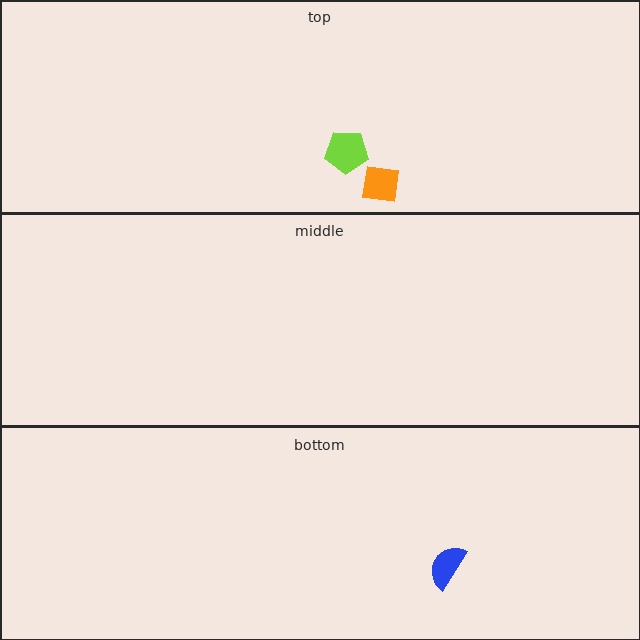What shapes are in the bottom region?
The blue semicircle.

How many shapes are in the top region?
2.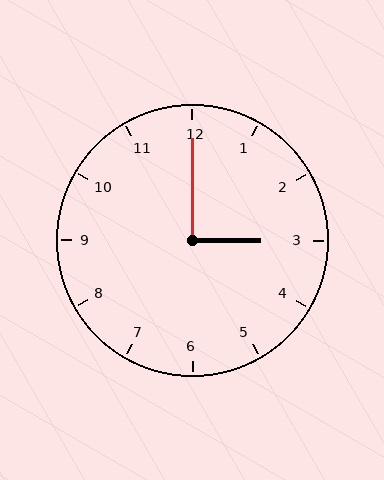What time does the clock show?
3:00.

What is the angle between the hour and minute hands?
Approximately 90 degrees.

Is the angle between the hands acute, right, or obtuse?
It is right.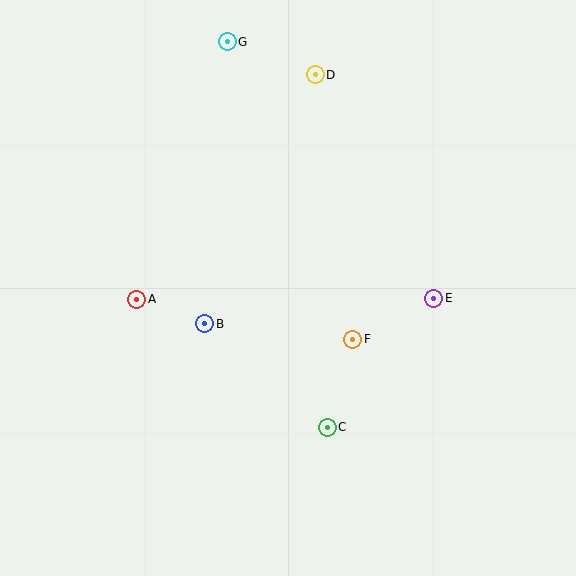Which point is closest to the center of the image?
Point F at (353, 339) is closest to the center.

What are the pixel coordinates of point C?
Point C is at (327, 427).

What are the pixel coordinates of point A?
Point A is at (137, 299).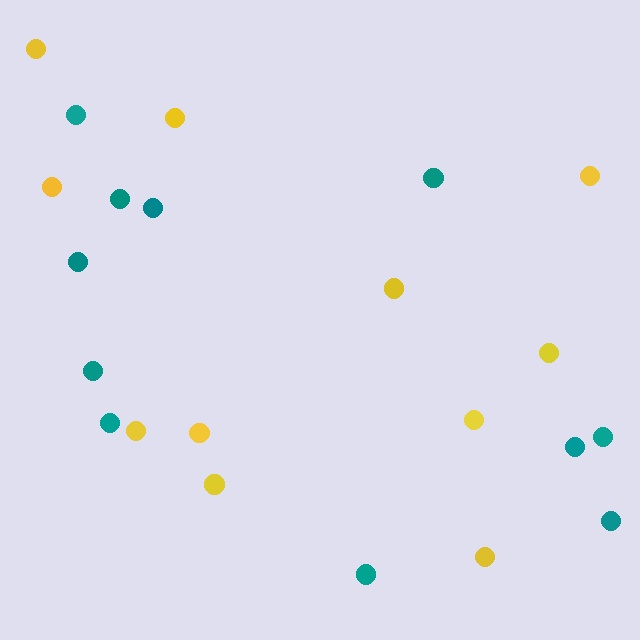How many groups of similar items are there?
There are 2 groups: one group of yellow circles (11) and one group of teal circles (11).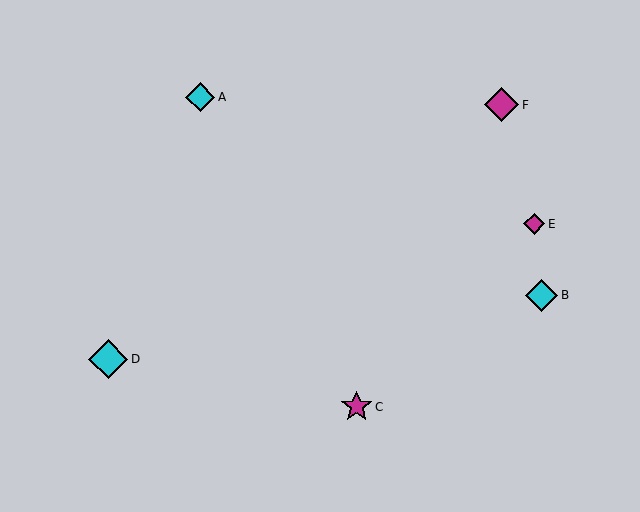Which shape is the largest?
The cyan diamond (labeled D) is the largest.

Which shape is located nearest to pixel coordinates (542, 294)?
The cyan diamond (labeled B) at (541, 295) is nearest to that location.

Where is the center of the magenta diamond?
The center of the magenta diamond is at (534, 224).